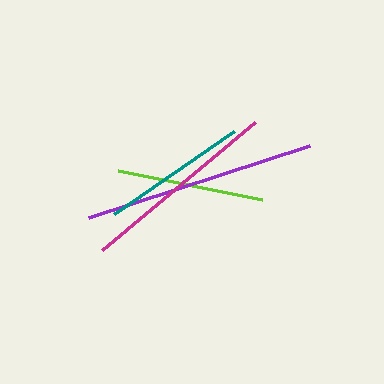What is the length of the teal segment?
The teal segment is approximately 145 pixels long.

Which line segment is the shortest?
The teal line is the shortest at approximately 145 pixels.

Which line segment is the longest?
The purple line is the longest at approximately 232 pixels.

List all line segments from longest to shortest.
From longest to shortest: purple, magenta, lime, teal.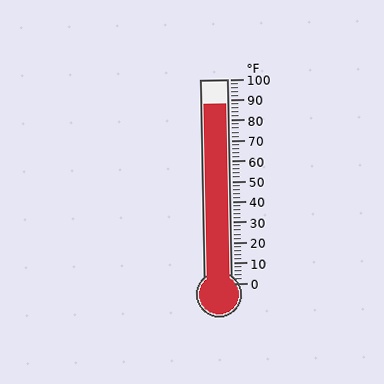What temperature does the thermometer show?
The thermometer shows approximately 88°F.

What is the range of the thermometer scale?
The thermometer scale ranges from 0°F to 100°F.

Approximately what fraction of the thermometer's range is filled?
The thermometer is filled to approximately 90% of its range.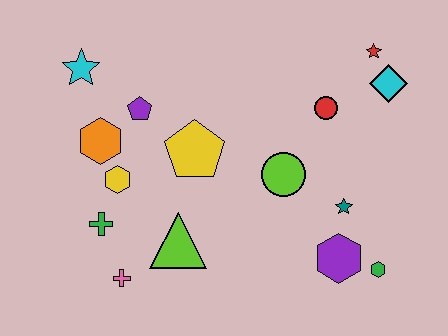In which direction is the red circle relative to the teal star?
The red circle is above the teal star.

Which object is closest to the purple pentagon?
The orange hexagon is closest to the purple pentagon.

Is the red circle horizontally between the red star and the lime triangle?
Yes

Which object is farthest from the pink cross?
The red star is farthest from the pink cross.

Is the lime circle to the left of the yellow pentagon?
No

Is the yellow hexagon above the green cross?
Yes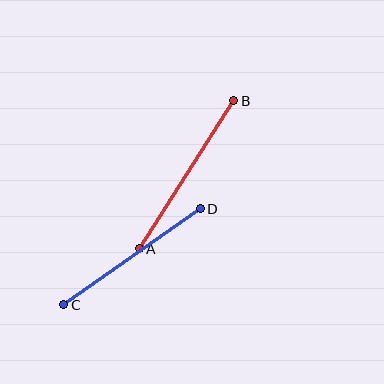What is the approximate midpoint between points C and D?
The midpoint is at approximately (132, 257) pixels.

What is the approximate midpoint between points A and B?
The midpoint is at approximately (186, 175) pixels.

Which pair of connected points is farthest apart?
Points A and B are farthest apart.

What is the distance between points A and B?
The distance is approximately 176 pixels.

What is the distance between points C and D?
The distance is approximately 167 pixels.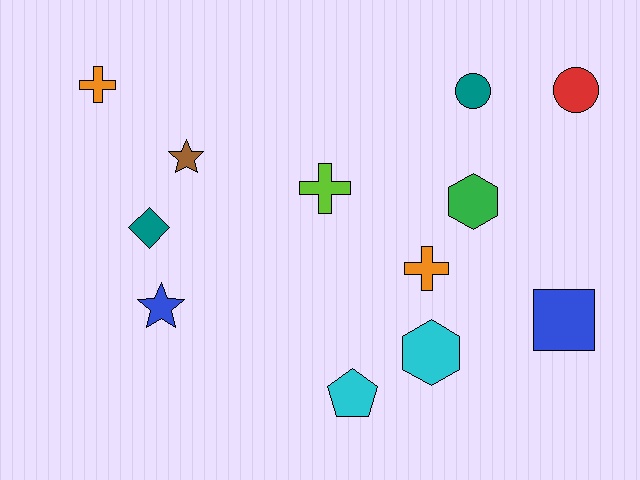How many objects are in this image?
There are 12 objects.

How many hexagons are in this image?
There are 2 hexagons.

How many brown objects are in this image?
There is 1 brown object.